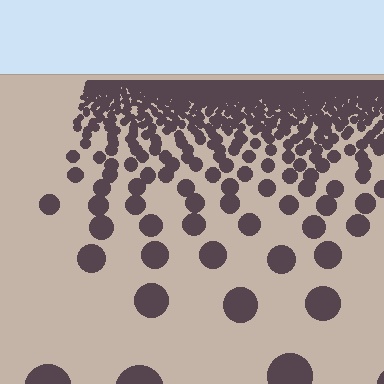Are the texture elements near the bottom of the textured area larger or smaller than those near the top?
Larger. Near the bottom, elements are closer to the viewer and appear at a bigger on-screen size.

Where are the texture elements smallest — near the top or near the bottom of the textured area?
Near the top.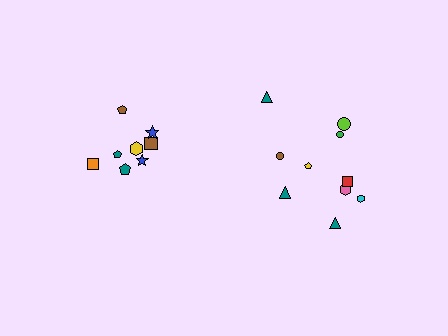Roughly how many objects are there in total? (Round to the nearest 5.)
Roughly 20 objects in total.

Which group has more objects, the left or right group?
The right group.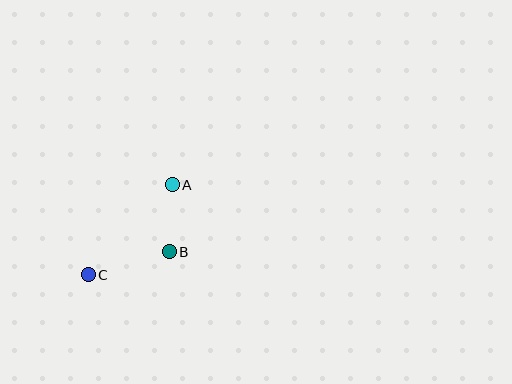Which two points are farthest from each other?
Points A and C are farthest from each other.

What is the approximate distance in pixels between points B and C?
The distance between B and C is approximately 84 pixels.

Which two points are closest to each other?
Points A and B are closest to each other.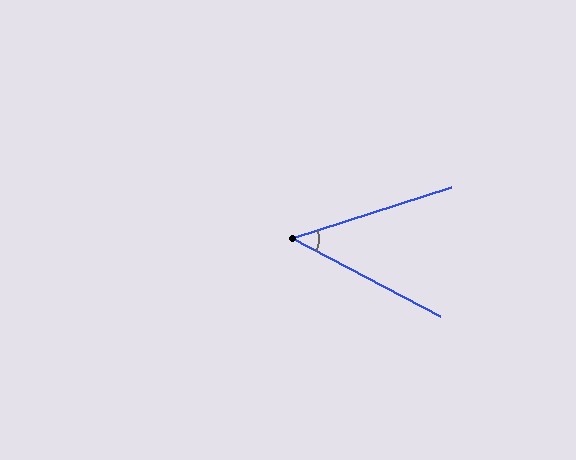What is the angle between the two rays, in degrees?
Approximately 46 degrees.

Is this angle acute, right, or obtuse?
It is acute.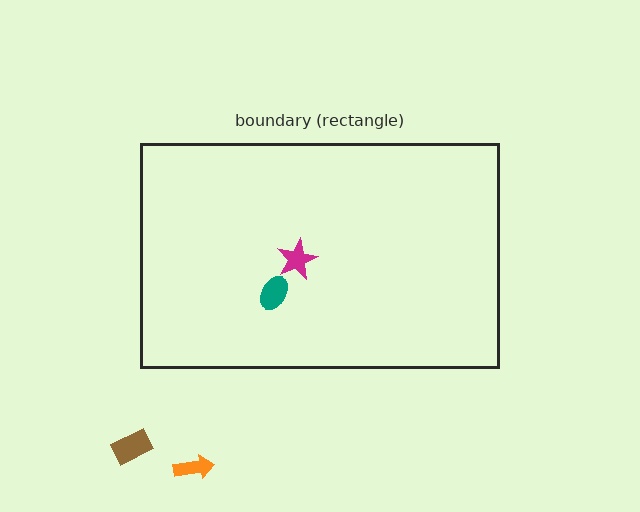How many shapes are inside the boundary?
2 inside, 2 outside.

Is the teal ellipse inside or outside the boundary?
Inside.